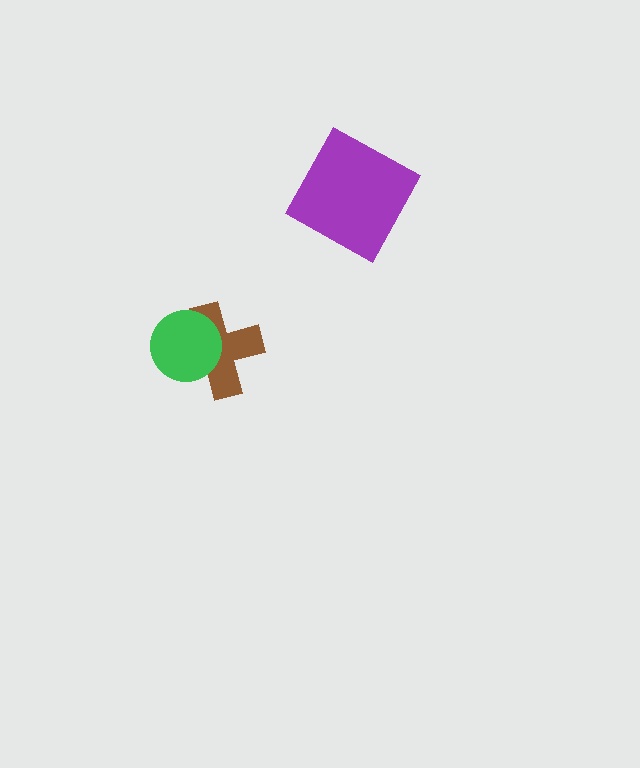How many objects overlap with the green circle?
1 object overlaps with the green circle.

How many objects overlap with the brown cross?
1 object overlaps with the brown cross.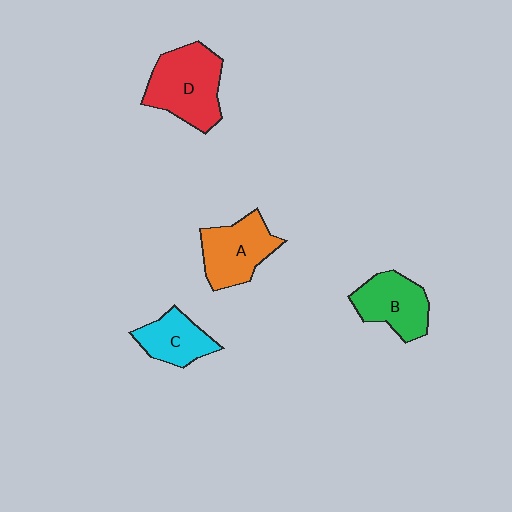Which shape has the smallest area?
Shape C (cyan).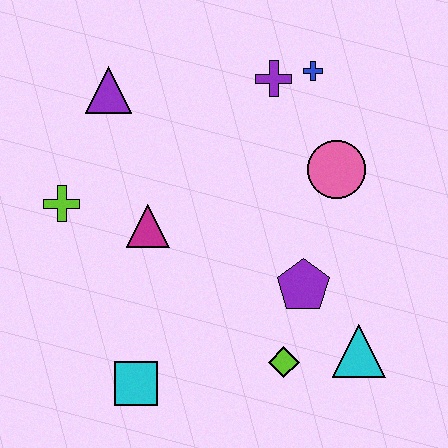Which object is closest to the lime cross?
The magenta triangle is closest to the lime cross.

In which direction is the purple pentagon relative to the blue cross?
The purple pentagon is below the blue cross.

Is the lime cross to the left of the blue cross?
Yes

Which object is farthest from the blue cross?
The cyan square is farthest from the blue cross.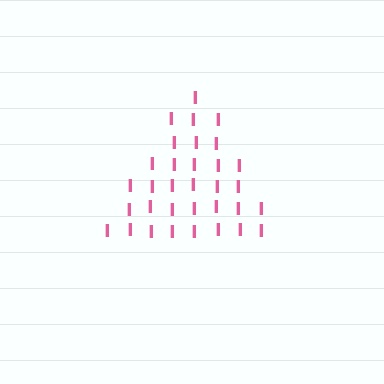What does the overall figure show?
The overall figure shows a triangle.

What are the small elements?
The small elements are letter I's.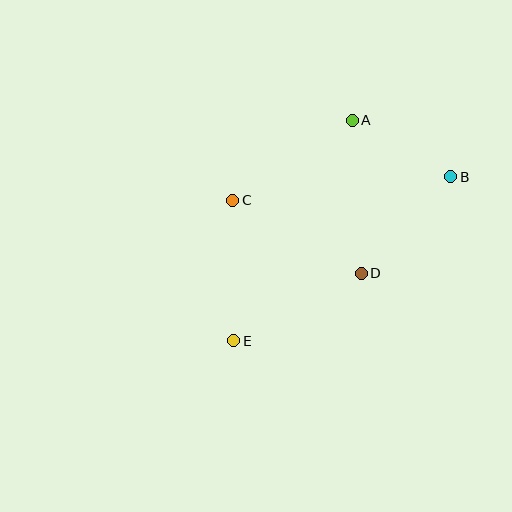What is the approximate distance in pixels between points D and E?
The distance between D and E is approximately 144 pixels.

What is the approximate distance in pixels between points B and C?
The distance between B and C is approximately 219 pixels.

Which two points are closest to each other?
Points A and B are closest to each other.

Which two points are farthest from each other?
Points B and E are farthest from each other.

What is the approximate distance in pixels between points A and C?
The distance between A and C is approximately 144 pixels.